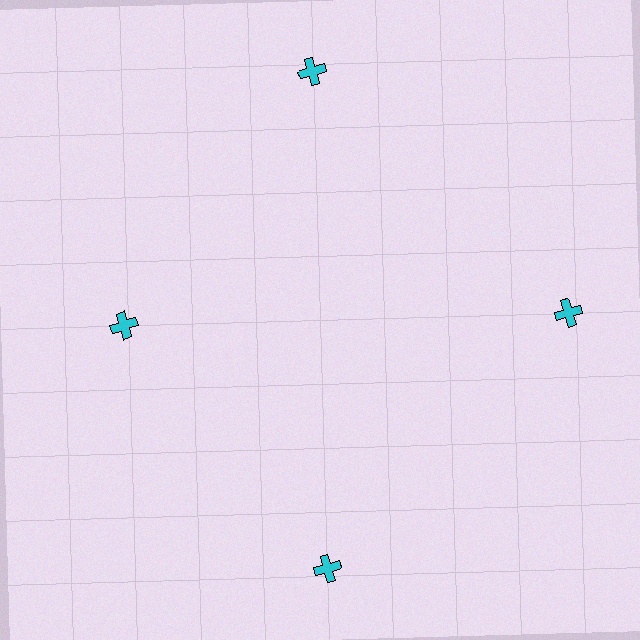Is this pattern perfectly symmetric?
No. The 4 cyan crosses are arranged in a ring, but one element near the 9 o'clock position is pulled inward toward the center, breaking the 4-fold rotational symmetry.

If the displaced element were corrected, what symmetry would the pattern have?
It would have 4-fold rotational symmetry — the pattern would map onto itself every 90 degrees.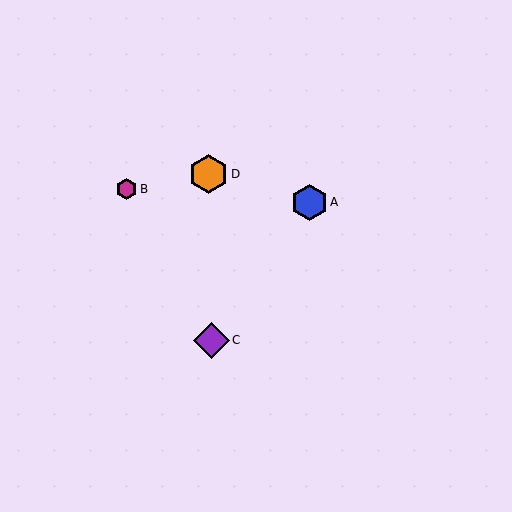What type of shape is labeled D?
Shape D is an orange hexagon.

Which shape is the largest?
The orange hexagon (labeled D) is the largest.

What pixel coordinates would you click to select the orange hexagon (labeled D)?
Click at (209, 174) to select the orange hexagon D.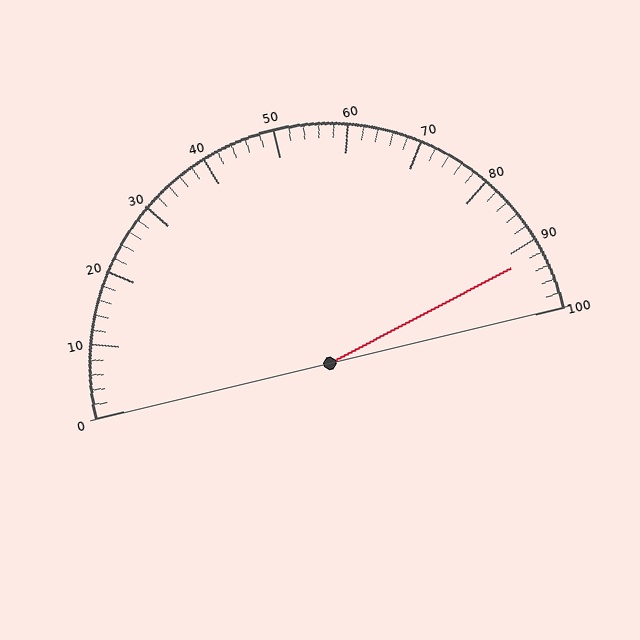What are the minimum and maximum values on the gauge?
The gauge ranges from 0 to 100.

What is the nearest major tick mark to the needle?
The nearest major tick mark is 90.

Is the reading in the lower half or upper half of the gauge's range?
The reading is in the upper half of the range (0 to 100).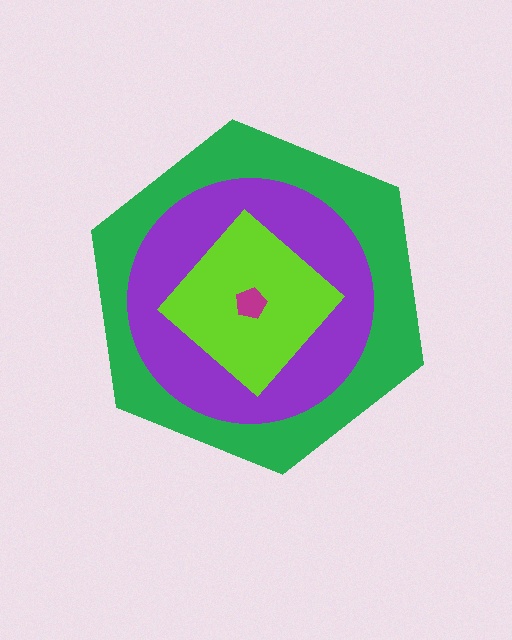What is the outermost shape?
The green hexagon.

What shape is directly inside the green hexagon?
The purple circle.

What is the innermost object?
The magenta pentagon.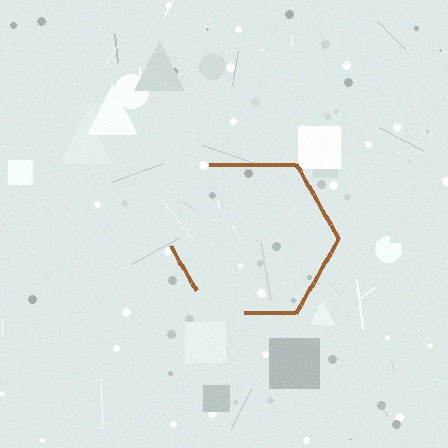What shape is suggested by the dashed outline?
The dashed outline suggests a hexagon.